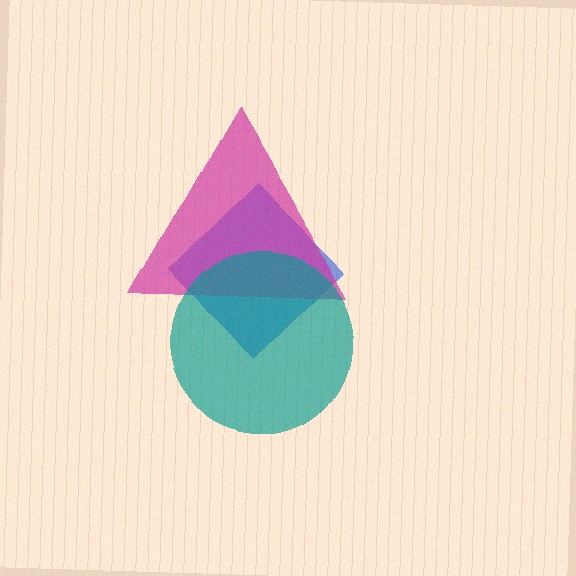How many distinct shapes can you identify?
There are 3 distinct shapes: a blue diamond, a magenta triangle, a teal circle.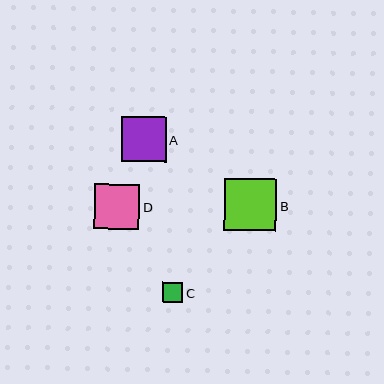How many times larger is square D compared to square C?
Square D is approximately 2.2 times the size of square C.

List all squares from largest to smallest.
From largest to smallest: B, D, A, C.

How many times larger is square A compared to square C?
Square A is approximately 2.2 times the size of square C.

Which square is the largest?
Square B is the largest with a size of approximately 52 pixels.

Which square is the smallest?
Square C is the smallest with a size of approximately 21 pixels.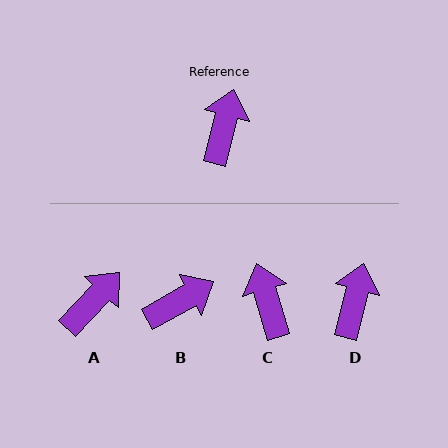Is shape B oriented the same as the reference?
No, it is off by about 47 degrees.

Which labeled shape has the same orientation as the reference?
D.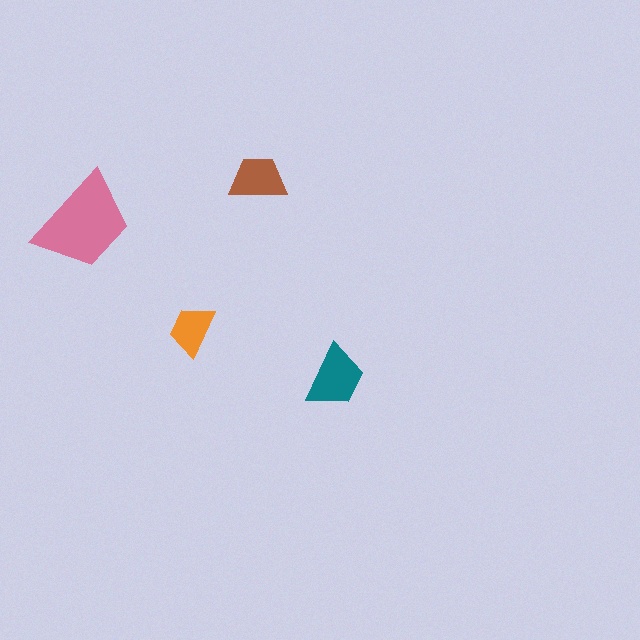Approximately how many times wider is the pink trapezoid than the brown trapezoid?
About 2 times wider.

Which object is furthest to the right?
The teal trapezoid is rightmost.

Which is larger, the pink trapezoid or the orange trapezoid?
The pink one.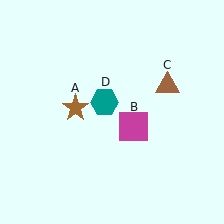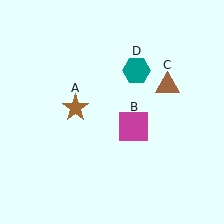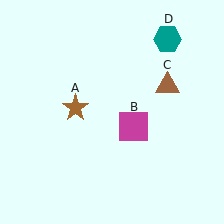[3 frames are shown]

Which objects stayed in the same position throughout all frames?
Brown star (object A) and magenta square (object B) and brown triangle (object C) remained stationary.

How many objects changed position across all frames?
1 object changed position: teal hexagon (object D).